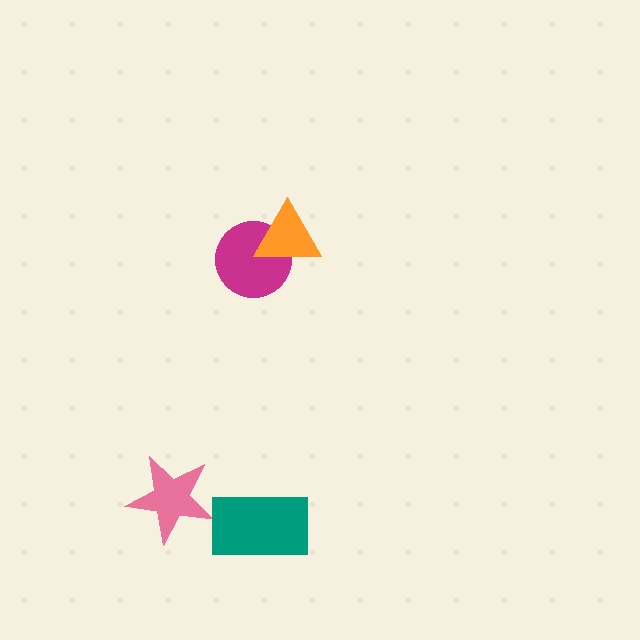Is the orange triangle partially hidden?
No, no other shape covers it.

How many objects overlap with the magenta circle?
1 object overlaps with the magenta circle.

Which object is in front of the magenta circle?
The orange triangle is in front of the magenta circle.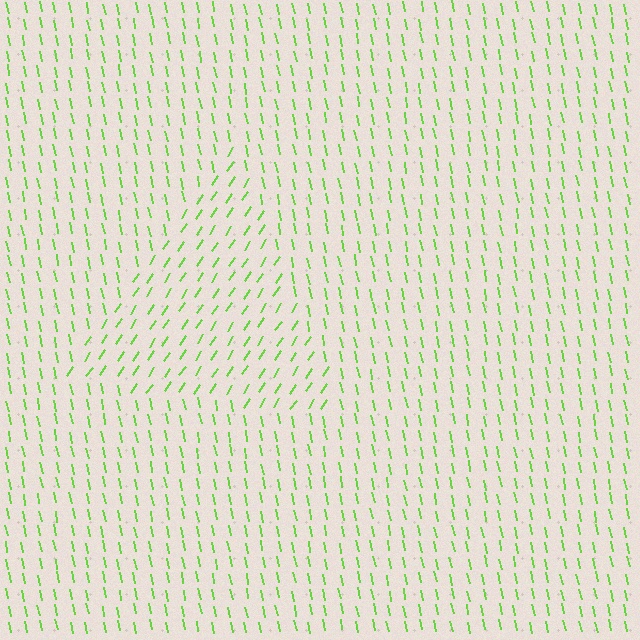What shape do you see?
I see a triangle.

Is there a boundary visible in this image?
Yes, there is a texture boundary formed by a change in line orientation.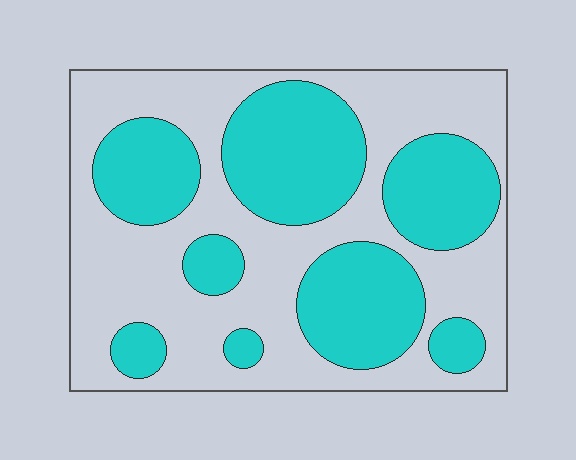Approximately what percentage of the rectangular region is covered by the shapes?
Approximately 40%.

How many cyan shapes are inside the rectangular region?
8.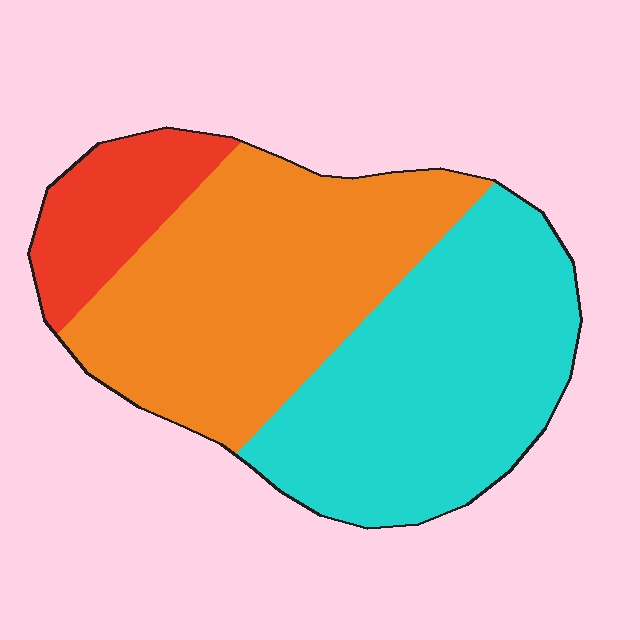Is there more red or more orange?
Orange.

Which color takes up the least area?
Red, at roughly 15%.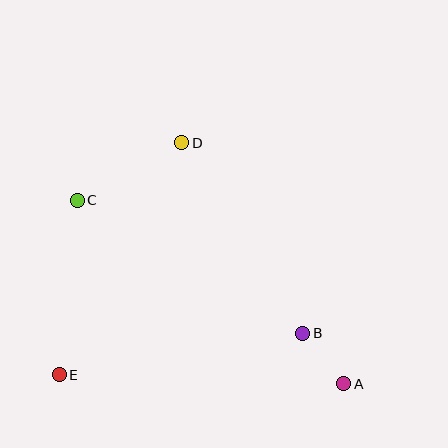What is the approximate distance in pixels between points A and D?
The distance between A and D is approximately 290 pixels.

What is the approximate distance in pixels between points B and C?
The distance between B and C is approximately 262 pixels.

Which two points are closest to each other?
Points A and B are closest to each other.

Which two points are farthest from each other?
Points A and C are farthest from each other.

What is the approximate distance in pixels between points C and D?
The distance between C and D is approximately 120 pixels.